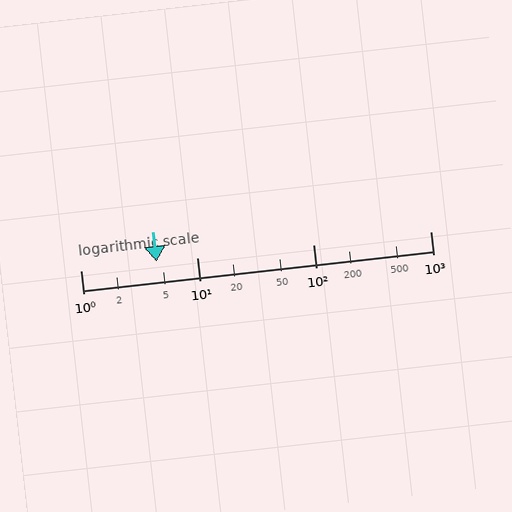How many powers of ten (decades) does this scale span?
The scale spans 3 decades, from 1 to 1000.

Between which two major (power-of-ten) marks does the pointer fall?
The pointer is between 1 and 10.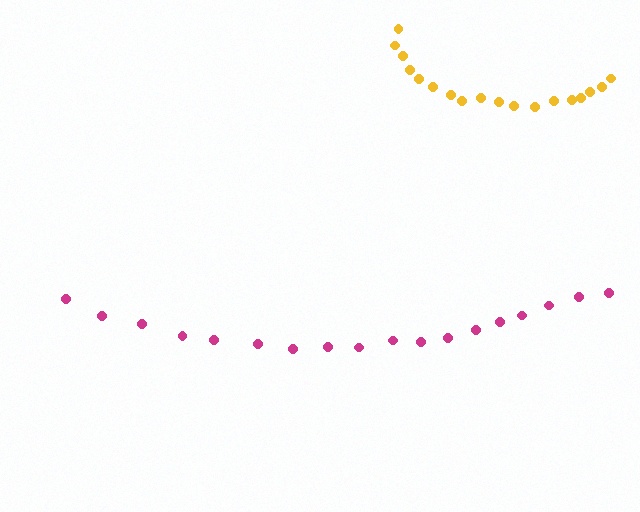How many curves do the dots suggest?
There are 2 distinct paths.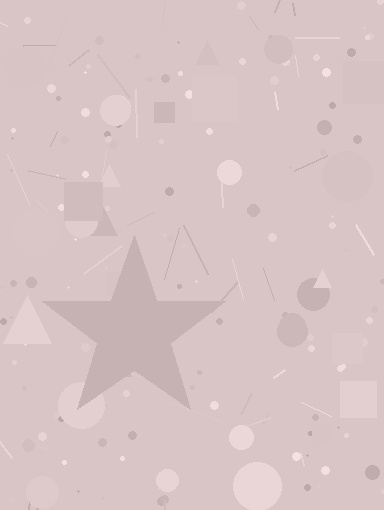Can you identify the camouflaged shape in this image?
The camouflaged shape is a star.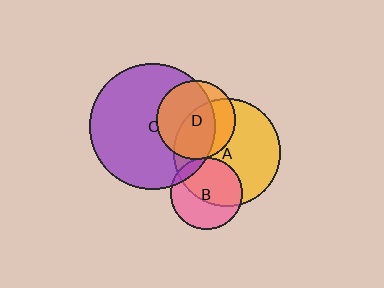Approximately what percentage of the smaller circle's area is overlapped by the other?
Approximately 55%.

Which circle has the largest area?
Circle C (purple).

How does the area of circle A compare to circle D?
Approximately 1.9 times.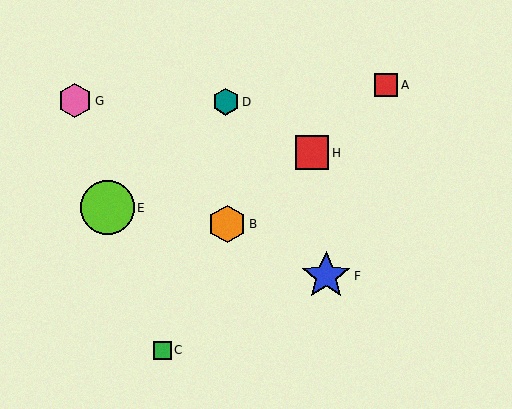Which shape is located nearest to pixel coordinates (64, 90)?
The pink hexagon (labeled G) at (75, 101) is nearest to that location.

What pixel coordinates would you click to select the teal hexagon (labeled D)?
Click at (226, 102) to select the teal hexagon D.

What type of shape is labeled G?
Shape G is a pink hexagon.